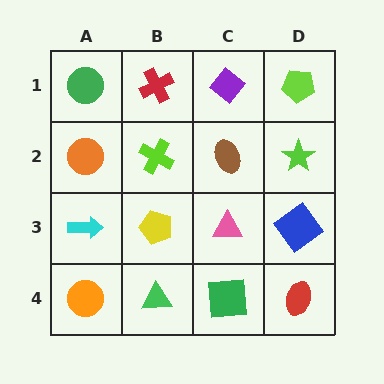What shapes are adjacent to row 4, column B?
A yellow pentagon (row 3, column B), an orange circle (row 4, column A), a green square (row 4, column C).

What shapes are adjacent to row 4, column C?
A pink triangle (row 3, column C), a green triangle (row 4, column B), a red ellipse (row 4, column D).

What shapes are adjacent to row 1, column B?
A lime cross (row 2, column B), a green circle (row 1, column A), a purple diamond (row 1, column C).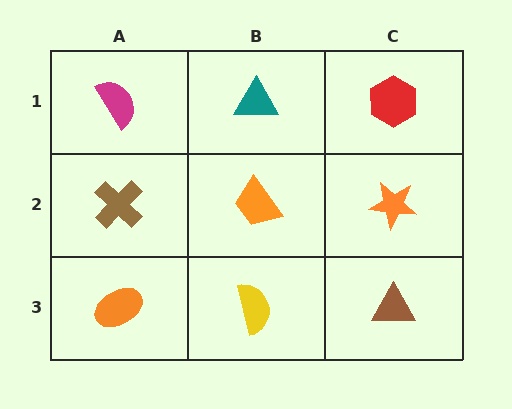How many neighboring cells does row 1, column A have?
2.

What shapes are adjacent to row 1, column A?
A brown cross (row 2, column A), a teal triangle (row 1, column B).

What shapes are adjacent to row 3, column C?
An orange star (row 2, column C), a yellow semicircle (row 3, column B).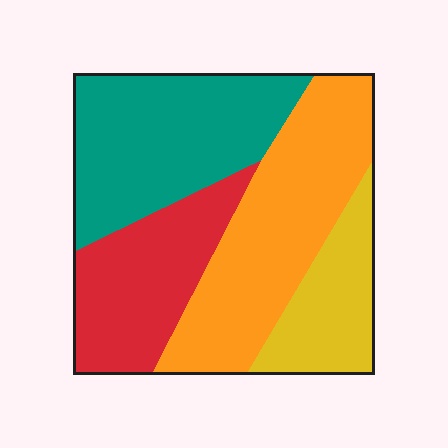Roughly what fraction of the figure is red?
Red takes up about one fifth (1/5) of the figure.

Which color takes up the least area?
Yellow, at roughly 15%.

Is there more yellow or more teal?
Teal.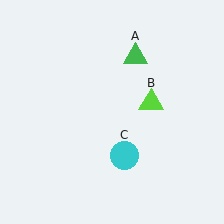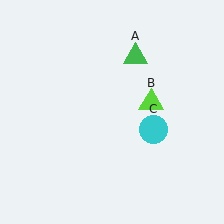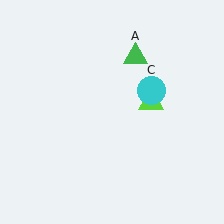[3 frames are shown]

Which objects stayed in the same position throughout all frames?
Green triangle (object A) and lime triangle (object B) remained stationary.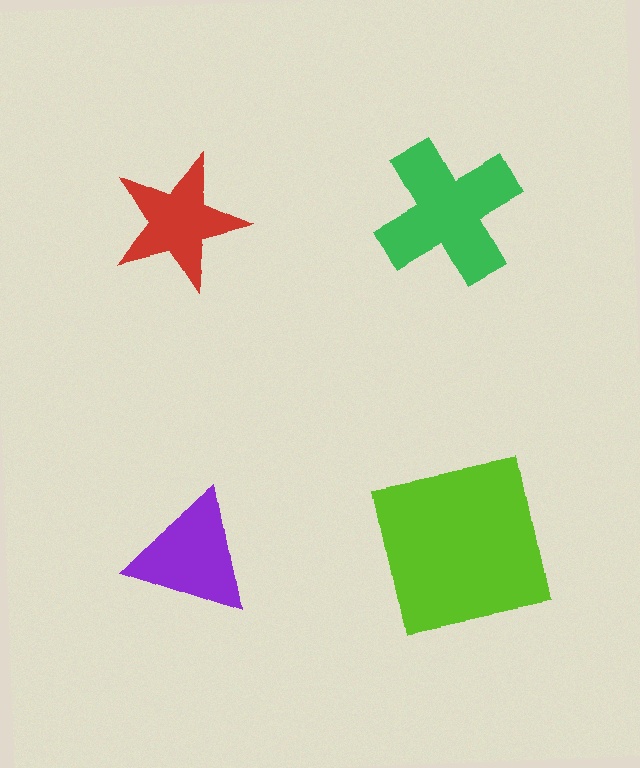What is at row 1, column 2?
A green cross.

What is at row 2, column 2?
A lime square.